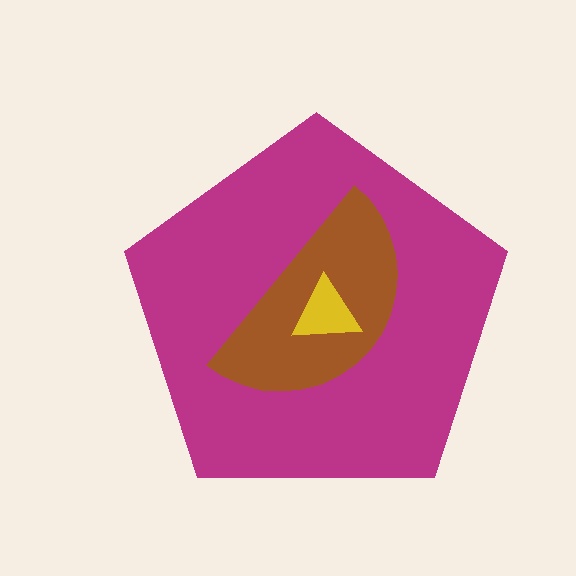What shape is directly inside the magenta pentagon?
The brown semicircle.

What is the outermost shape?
The magenta pentagon.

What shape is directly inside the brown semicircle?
The yellow triangle.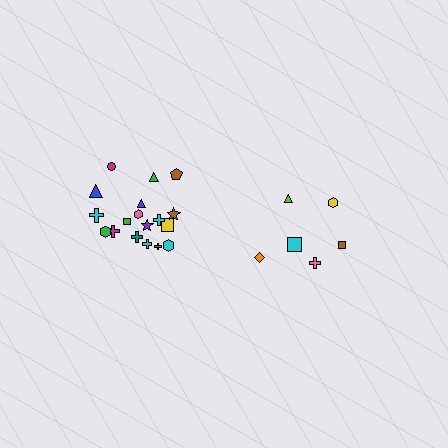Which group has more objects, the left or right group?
The left group.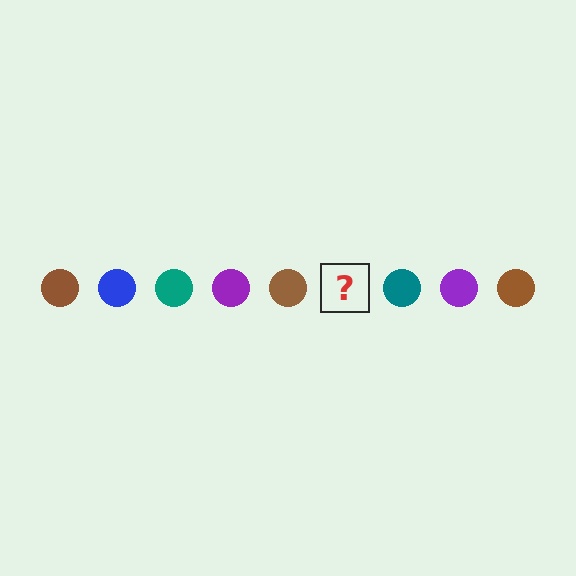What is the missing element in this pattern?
The missing element is a blue circle.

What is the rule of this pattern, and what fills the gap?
The rule is that the pattern cycles through brown, blue, teal, purple circles. The gap should be filled with a blue circle.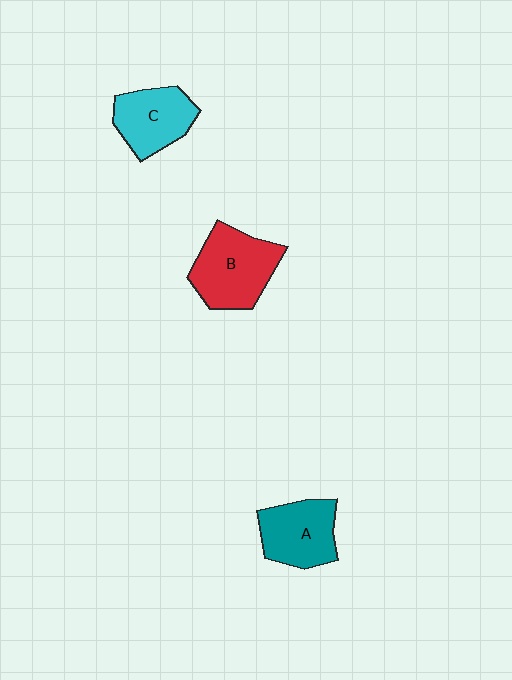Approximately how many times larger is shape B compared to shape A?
Approximately 1.2 times.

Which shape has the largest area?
Shape B (red).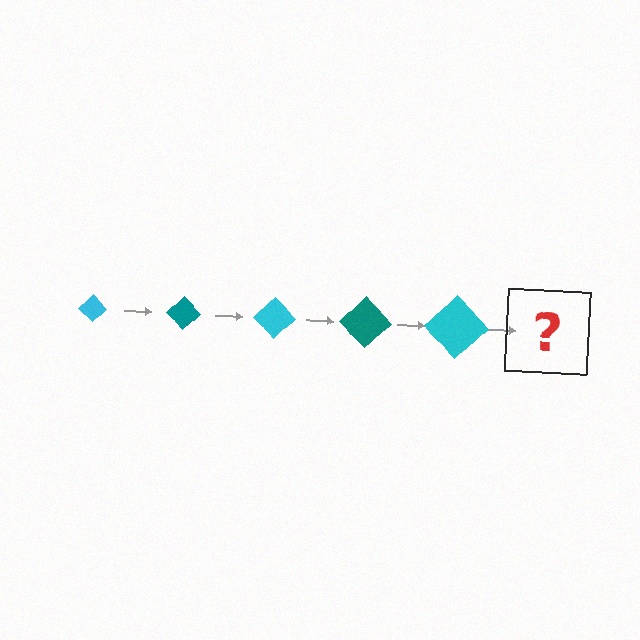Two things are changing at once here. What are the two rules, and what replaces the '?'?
The two rules are that the diamond grows larger each step and the color cycles through cyan and teal. The '?' should be a teal diamond, larger than the previous one.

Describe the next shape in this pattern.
It should be a teal diamond, larger than the previous one.